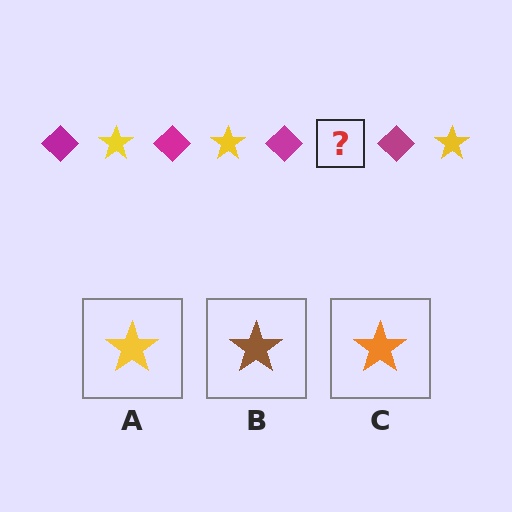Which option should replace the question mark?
Option A.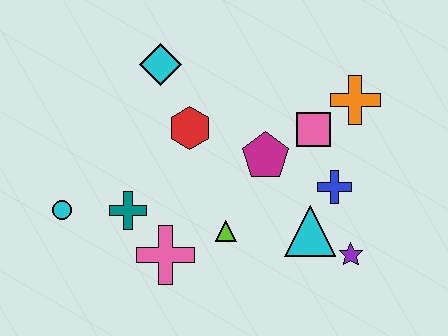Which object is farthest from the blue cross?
The cyan circle is farthest from the blue cross.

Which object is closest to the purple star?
The cyan triangle is closest to the purple star.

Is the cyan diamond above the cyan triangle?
Yes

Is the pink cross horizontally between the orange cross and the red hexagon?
No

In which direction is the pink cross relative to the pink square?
The pink cross is to the left of the pink square.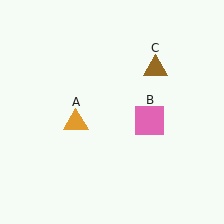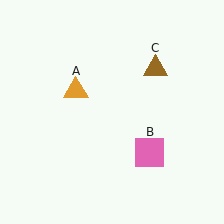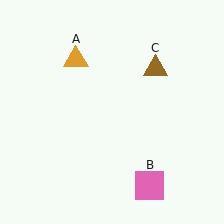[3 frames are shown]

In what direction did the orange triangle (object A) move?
The orange triangle (object A) moved up.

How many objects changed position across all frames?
2 objects changed position: orange triangle (object A), pink square (object B).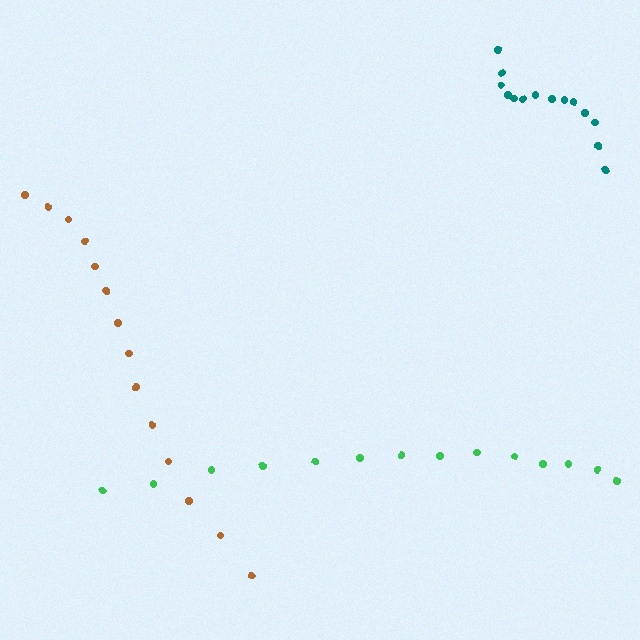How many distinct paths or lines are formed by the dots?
There are 3 distinct paths.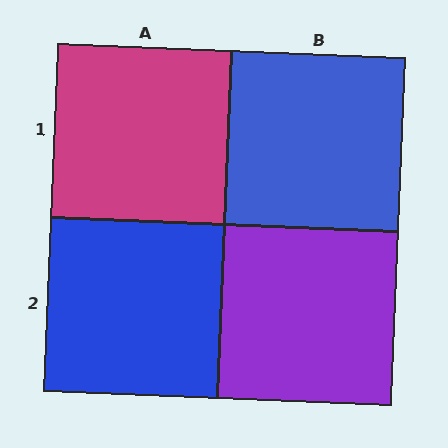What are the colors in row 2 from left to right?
Blue, purple.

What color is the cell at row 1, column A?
Magenta.